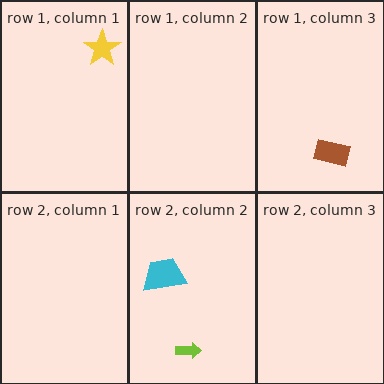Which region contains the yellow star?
The row 1, column 1 region.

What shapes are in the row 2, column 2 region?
The lime arrow, the cyan trapezoid.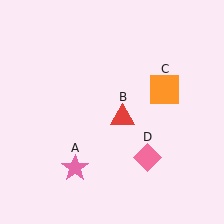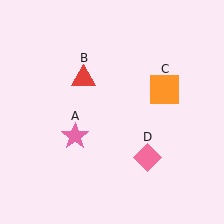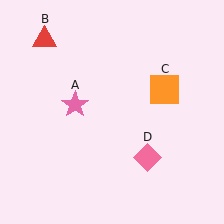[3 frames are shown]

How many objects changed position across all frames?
2 objects changed position: pink star (object A), red triangle (object B).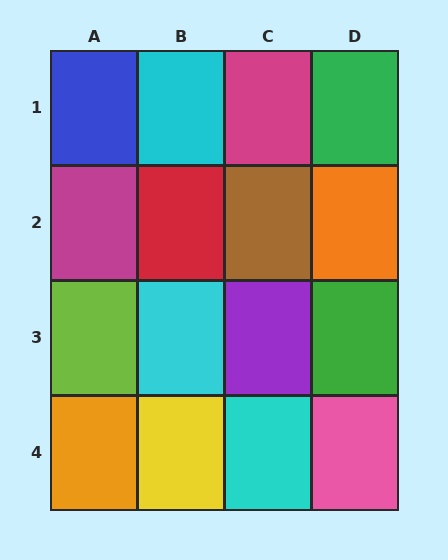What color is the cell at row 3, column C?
Purple.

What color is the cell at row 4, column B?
Yellow.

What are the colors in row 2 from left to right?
Magenta, red, brown, orange.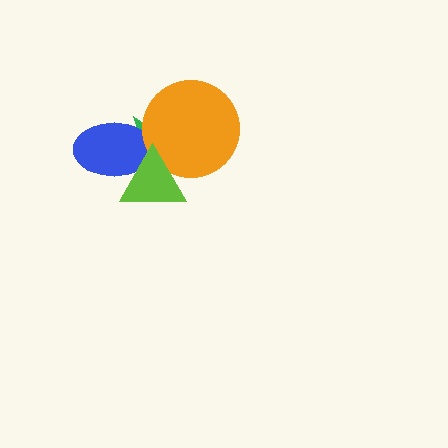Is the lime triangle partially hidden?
No, no other shape covers it.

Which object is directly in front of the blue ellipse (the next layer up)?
The orange circle is directly in front of the blue ellipse.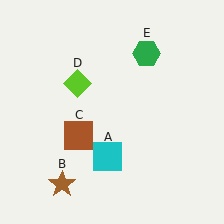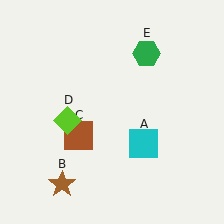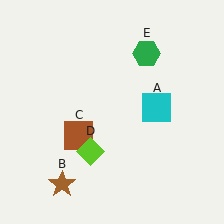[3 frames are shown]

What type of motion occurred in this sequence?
The cyan square (object A), lime diamond (object D) rotated counterclockwise around the center of the scene.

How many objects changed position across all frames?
2 objects changed position: cyan square (object A), lime diamond (object D).